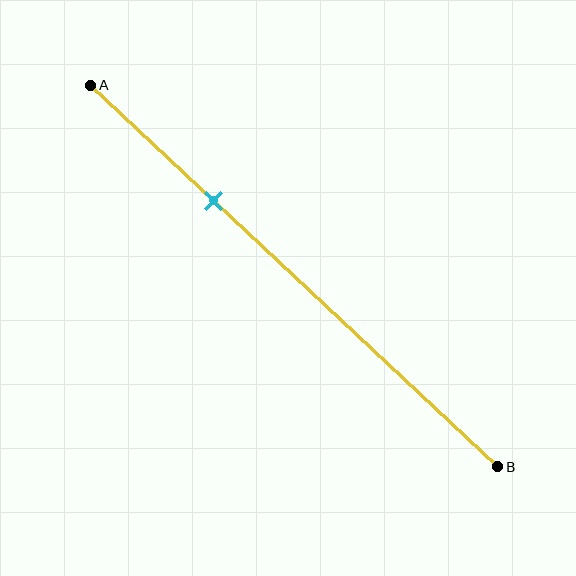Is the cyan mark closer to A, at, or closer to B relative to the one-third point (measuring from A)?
The cyan mark is closer to point A than the one-third point of segment AB.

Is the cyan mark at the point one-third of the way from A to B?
No, the mark is at about 30% from A, not at the 33% one-third point.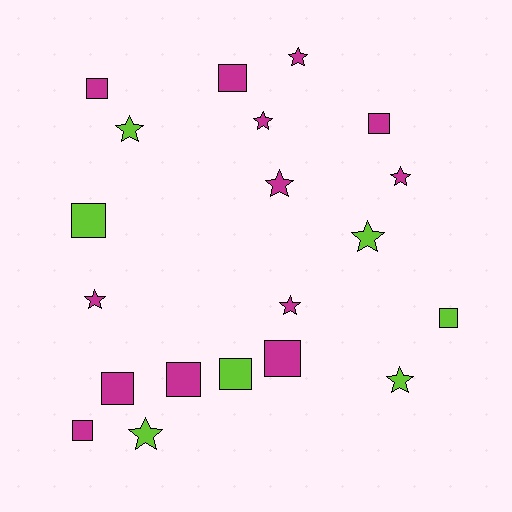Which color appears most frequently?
Magenta, with 13 objects.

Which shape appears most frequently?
Star, with 10 objects.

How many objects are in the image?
There are 20 objects.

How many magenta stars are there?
There are 6 magenta stars.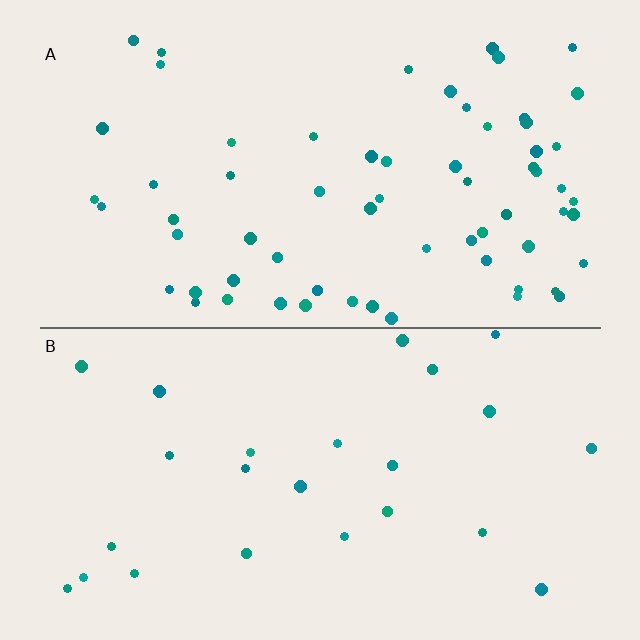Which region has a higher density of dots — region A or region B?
A (the top).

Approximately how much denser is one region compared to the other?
Approximately 2.7× — region A over region B.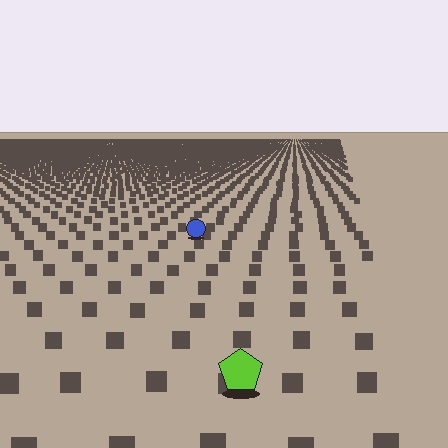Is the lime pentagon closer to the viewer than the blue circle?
Yes. The lime pentagon is closer — you can tell from the texture gradient: the ground texture is coarser near it.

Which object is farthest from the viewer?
The blue circle is farthest from the viewer. It appears smaller and the ground texture around it is denser.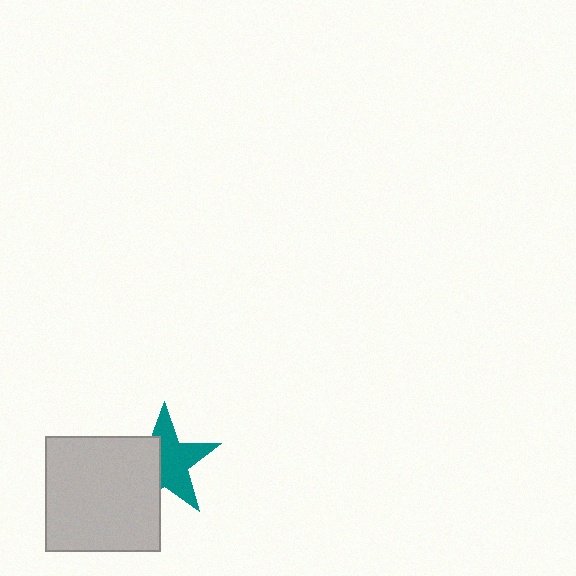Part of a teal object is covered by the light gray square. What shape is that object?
It is a star.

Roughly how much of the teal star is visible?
About half of it is visible (roughly 58%).